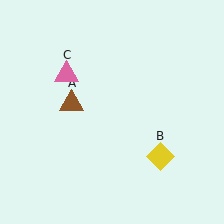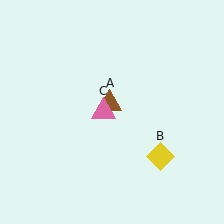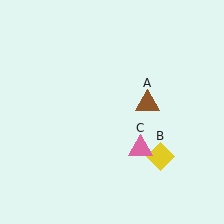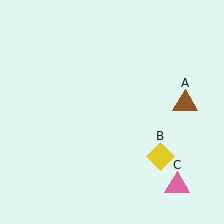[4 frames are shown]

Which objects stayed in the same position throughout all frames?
Yellow diamond (object B) remained stationary.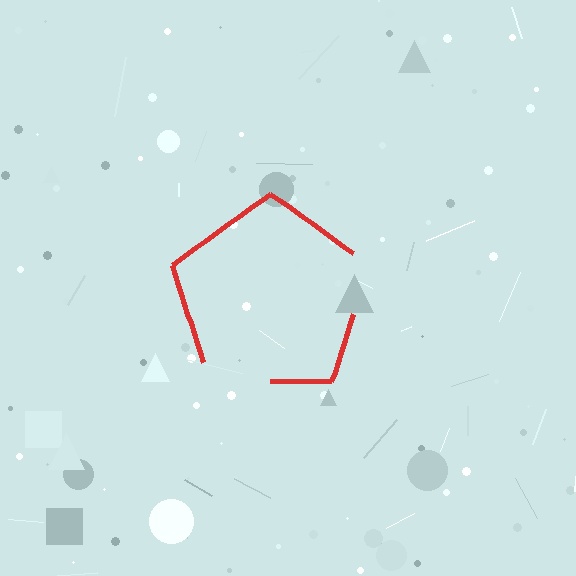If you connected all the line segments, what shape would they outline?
They would outline a pentagon.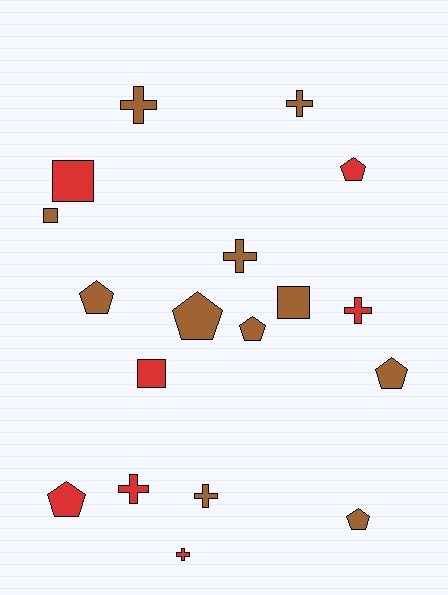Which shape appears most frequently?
Cross, with 7 objects.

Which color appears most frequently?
Brown, with 11 objects.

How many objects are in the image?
There are 18 objects.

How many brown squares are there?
There are 2 brown squares.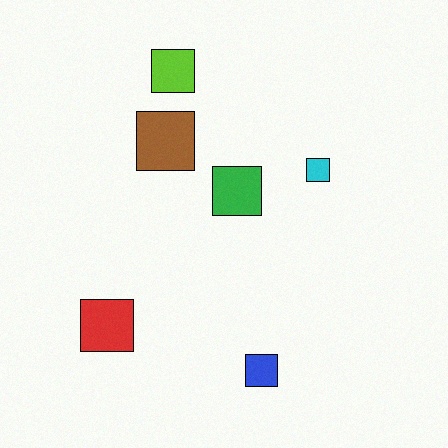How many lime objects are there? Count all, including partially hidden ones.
There is 1 lime object.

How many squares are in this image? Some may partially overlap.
There are 6 squares.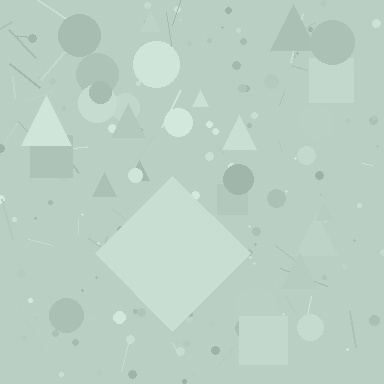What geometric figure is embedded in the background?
A diamond is embedded in the background.